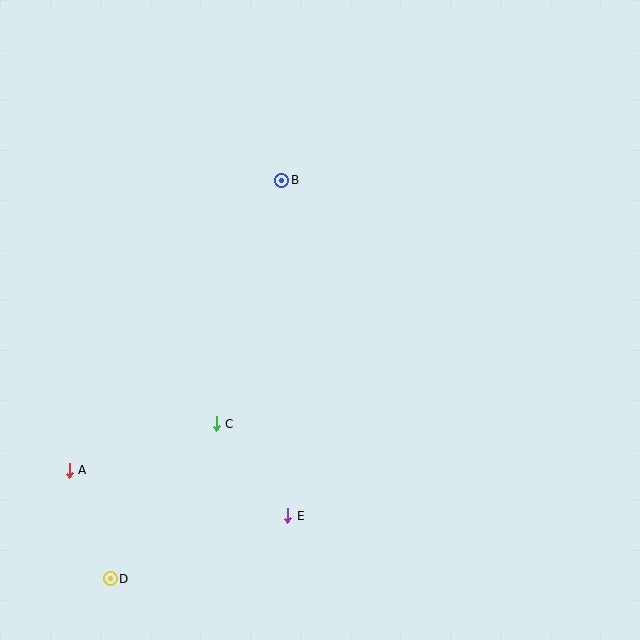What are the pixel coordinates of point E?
Point E is at (288, 516).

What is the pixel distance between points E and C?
The distance between E and C is 117 pixels.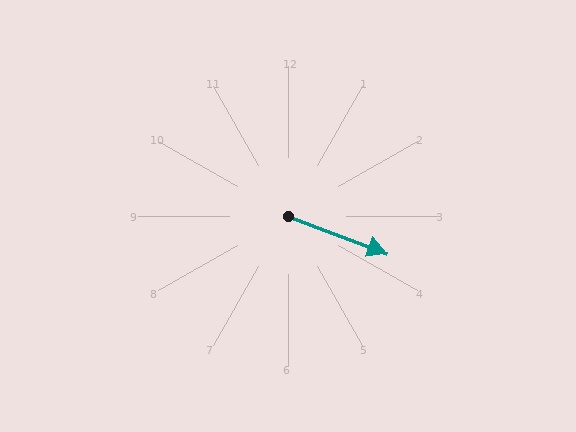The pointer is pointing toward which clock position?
Roughly 4 o'clock.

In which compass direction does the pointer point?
East.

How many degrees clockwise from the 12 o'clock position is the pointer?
Approximately 111 degrees.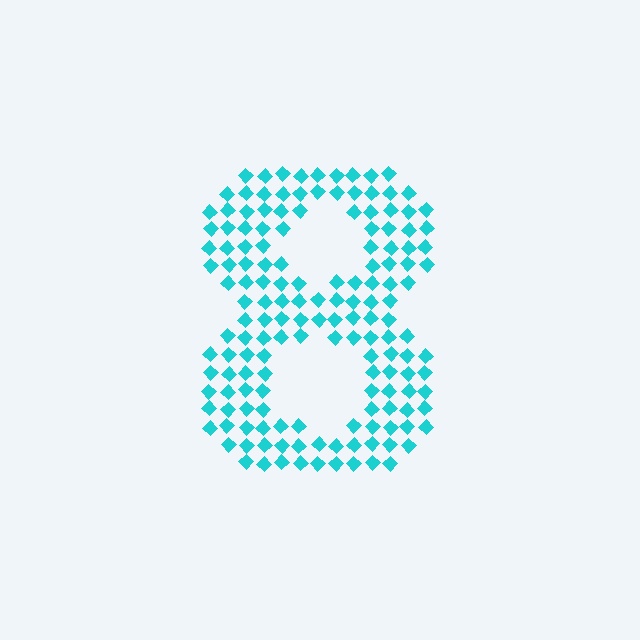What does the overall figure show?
The overall figure shows the digit 8.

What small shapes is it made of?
It is made of small diamonds.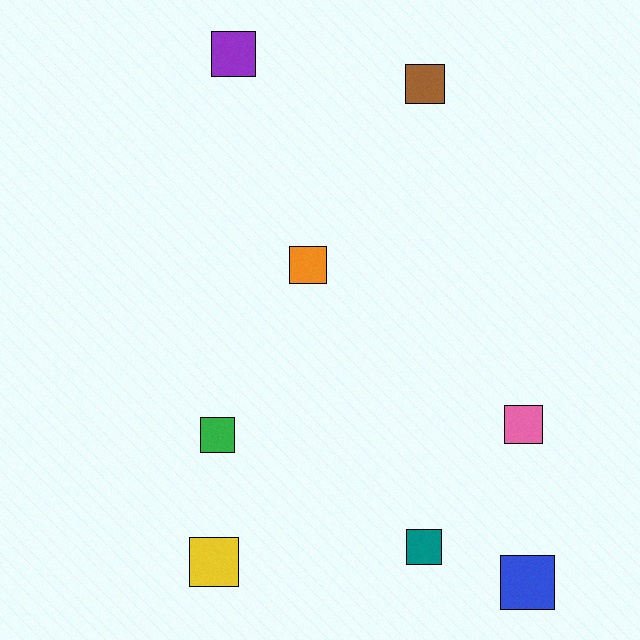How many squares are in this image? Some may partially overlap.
There are 8 squares.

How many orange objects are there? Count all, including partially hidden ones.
There is 1 orange object.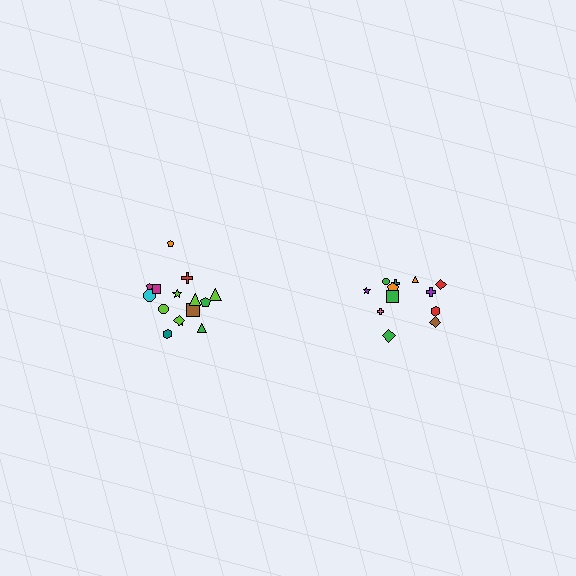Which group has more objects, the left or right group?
The left group.